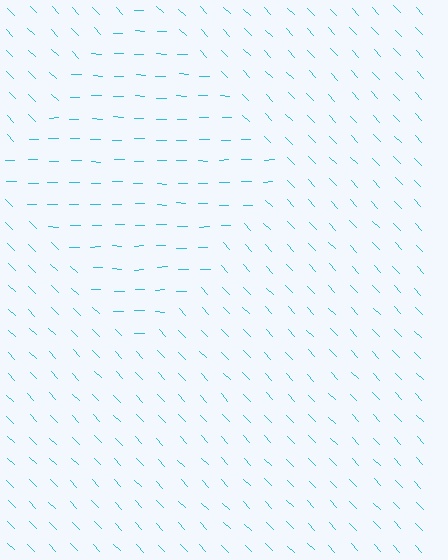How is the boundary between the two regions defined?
The boundary is defined purely by a change in line orientation (approximately 45 degrees difference). All lines are the same color and thickness.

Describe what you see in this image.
The image is filled with small cyan line segments. A diamond region in the image has lines oriented differently from the surrounding lines, creating a visible texture boundary.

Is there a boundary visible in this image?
Yes, there is a texture boundary formed by a change in line orientation.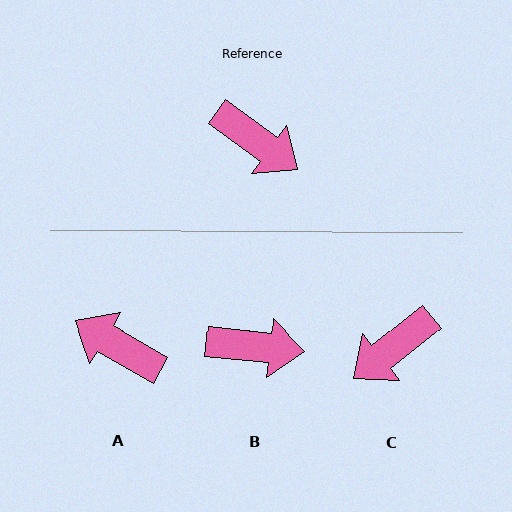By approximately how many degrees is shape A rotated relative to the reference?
Approximately 174 degrees clockwise.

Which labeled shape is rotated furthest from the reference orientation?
A, about 174 degrees away.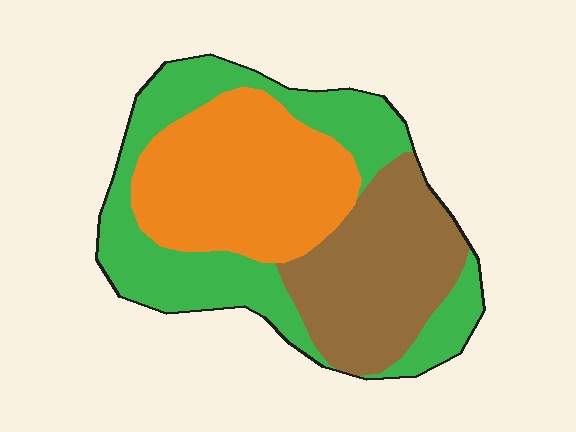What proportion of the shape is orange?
Orange takes up about one third (1/3) of the shape.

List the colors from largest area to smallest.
From largest to smallest: green, orange, brown.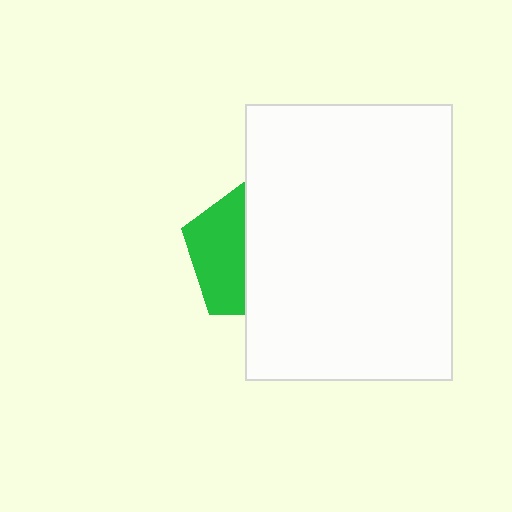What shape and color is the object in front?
The object in front is a white rectangle.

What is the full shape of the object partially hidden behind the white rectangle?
The partially hidden object is a green pentagon.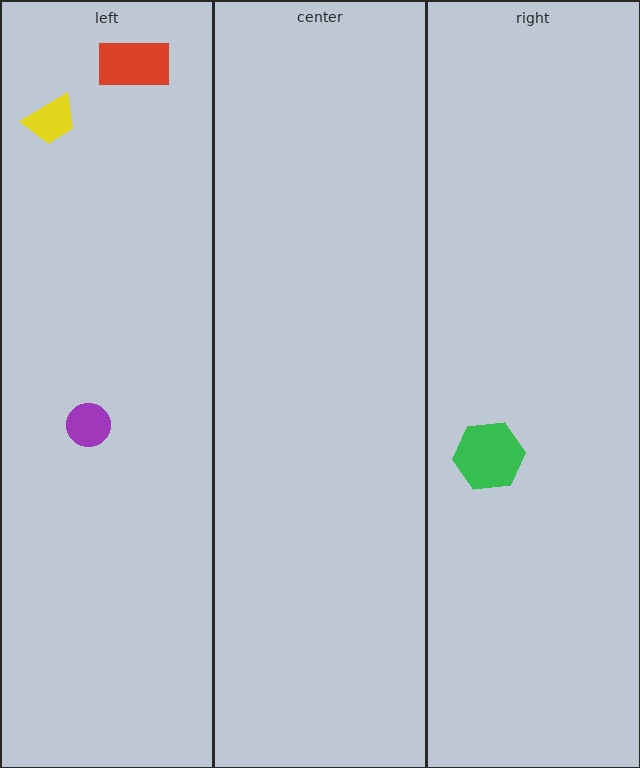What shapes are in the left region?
The purple circle, the red rectangle, the yellow trapezoid.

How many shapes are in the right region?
1.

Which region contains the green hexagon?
The right region.